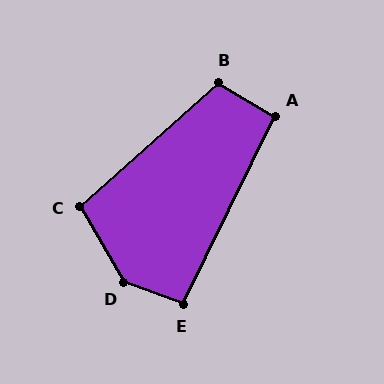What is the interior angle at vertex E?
Approximately 95 degrees (obtuse).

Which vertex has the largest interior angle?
D, at approximately 141 degrees.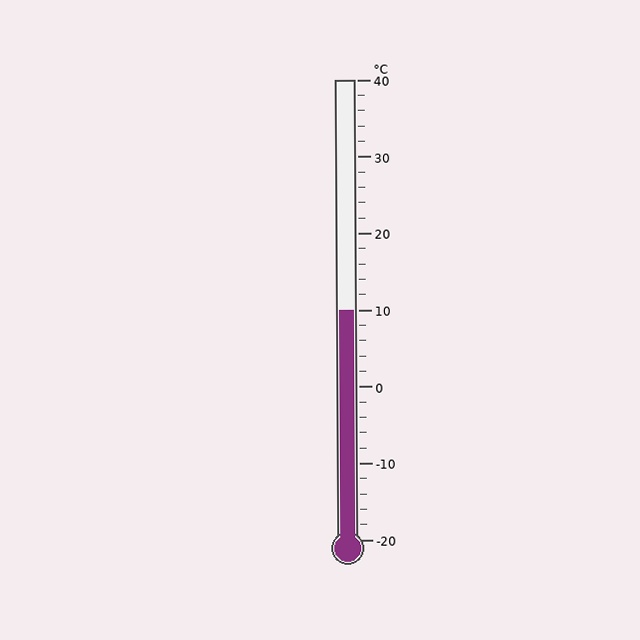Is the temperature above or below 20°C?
The temperature is below 20°C.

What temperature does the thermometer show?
The thermometer shows approximately 10°C.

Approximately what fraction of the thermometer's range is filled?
The thermometer is filled to approximately 50% of its range.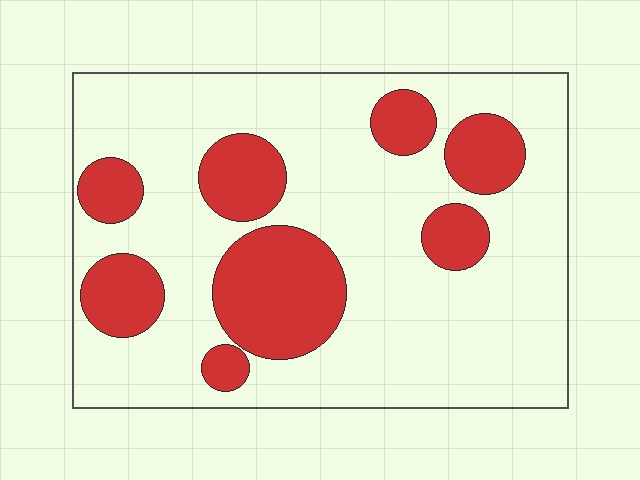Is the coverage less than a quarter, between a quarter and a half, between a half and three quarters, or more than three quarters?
Between a quarter and a half.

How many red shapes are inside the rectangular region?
8.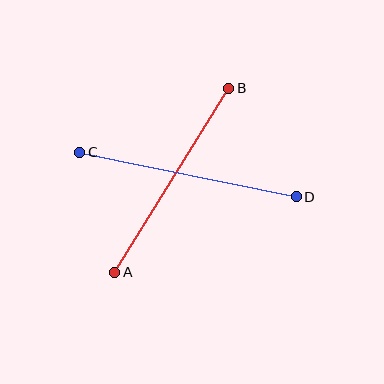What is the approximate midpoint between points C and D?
The midpoint is at approximately (188, 175) pixels.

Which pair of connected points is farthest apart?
Points C and D are farthest apart.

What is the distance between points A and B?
The distance is approximately 216 pixels.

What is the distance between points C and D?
The distance is approximately 221 pixels.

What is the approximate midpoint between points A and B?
The midpoint is at approximately (172, 180) pixels.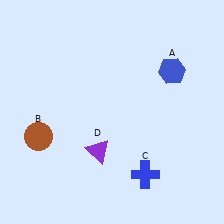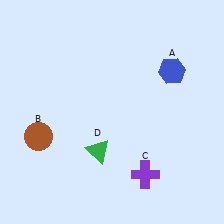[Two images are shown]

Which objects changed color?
C changed from blue to purple. D changed from purple to green.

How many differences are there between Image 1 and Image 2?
There are 2 differences between the two images.